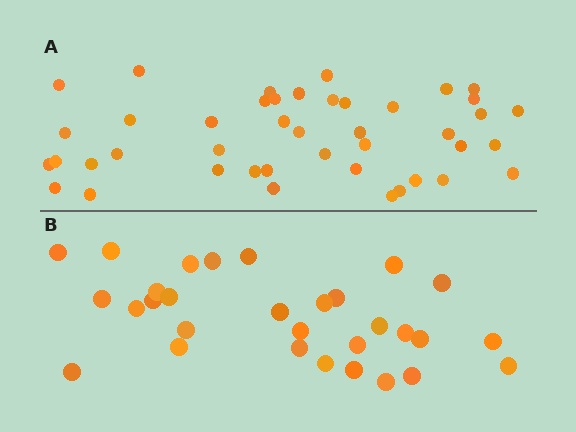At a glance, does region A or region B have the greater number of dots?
Region A (the top region) has more dots.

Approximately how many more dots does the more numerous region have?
Region A has approximately 15 more dots than region B.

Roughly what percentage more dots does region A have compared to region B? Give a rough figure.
About 45% more.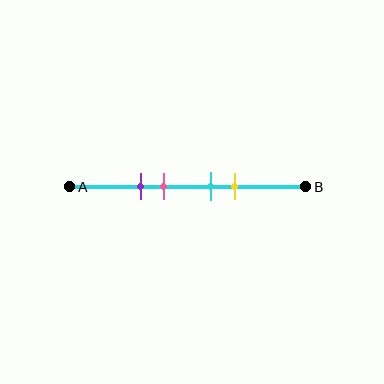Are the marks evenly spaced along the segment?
No, the marks are not evenly spaced.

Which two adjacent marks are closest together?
The cyan and yellow marks are the closest adjacent pair.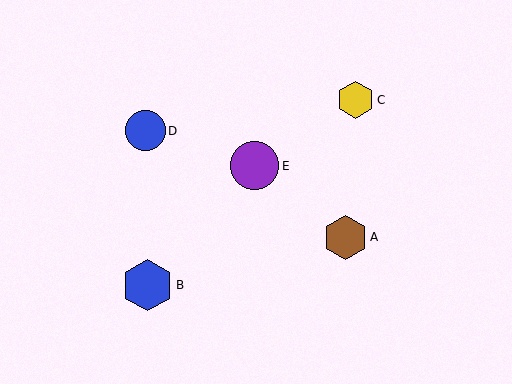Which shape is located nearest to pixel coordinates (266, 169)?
The purple circle (labeled E) at (255, 166) is nearest to that location.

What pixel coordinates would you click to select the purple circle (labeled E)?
Click at (255, 166) to select the purple circle E.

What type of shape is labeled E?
Shape E is a purple circle.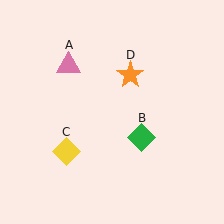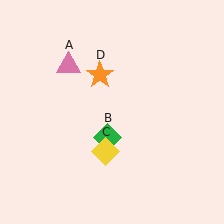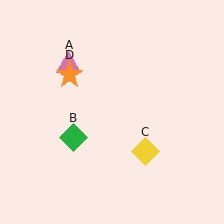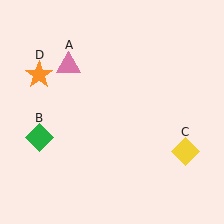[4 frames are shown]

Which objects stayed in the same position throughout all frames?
Pink triangle (object A) remained stationary.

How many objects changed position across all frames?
3 objects changed position: green diamond (object B), yellow diamond (object C), orange star (object D).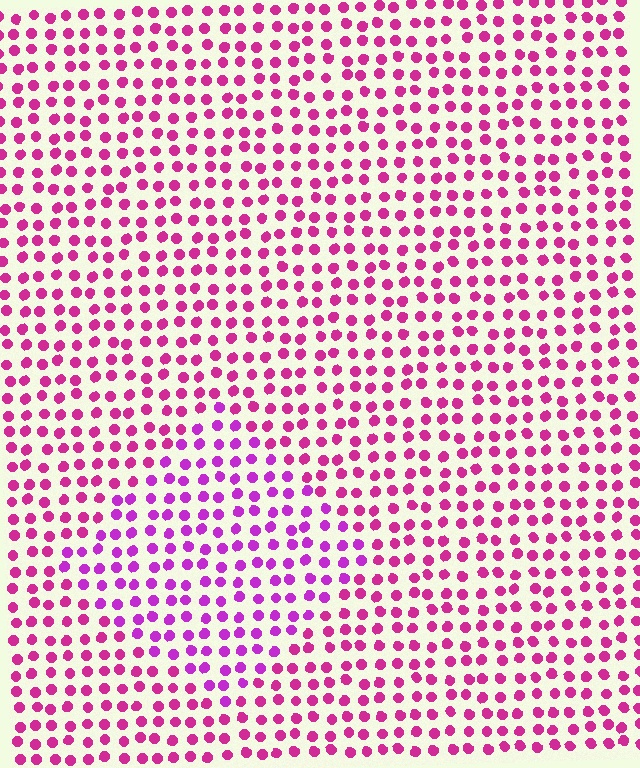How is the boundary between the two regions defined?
The boundary is defined purely by a slight shift in hue (about 26 degrees). Spacing, size, and orientation are identical on both sides.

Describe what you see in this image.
The image is filled with small magenta elements in a uniform arrangement. A diamond-shaped region is visible where the elements are tinted to a slightly different hue, forming a subtle color boundary.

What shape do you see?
I see a diamond.